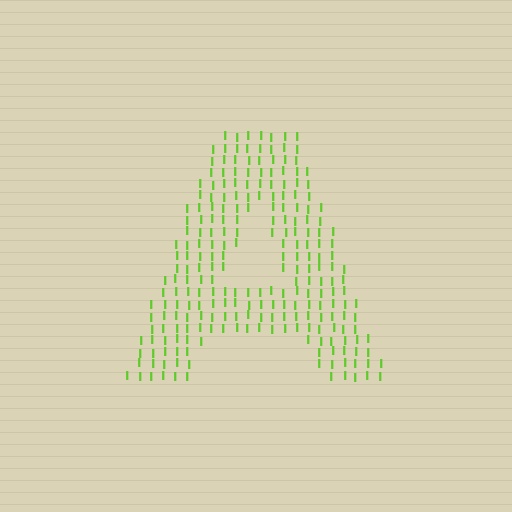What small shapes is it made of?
It is made of small letter I's.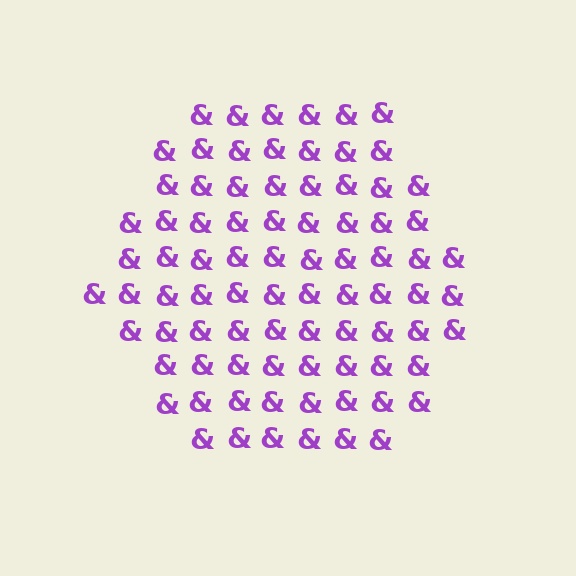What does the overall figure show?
The overall figure shows a hexagon.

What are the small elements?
The small elements are ampersands.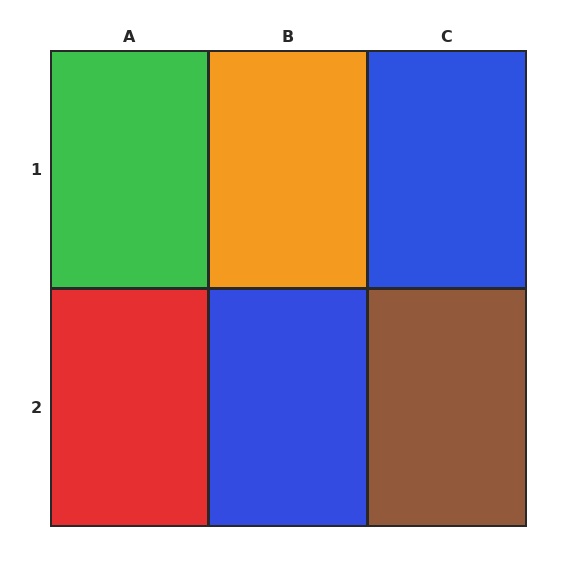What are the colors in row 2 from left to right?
Red, blue, brown.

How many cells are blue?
2 cells are blue.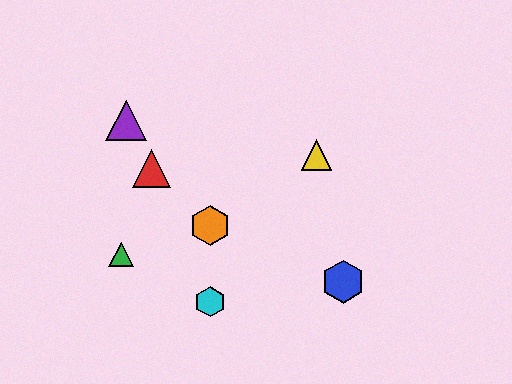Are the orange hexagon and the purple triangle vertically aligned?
No, the orange hexagon is at x≈210 and the purple triangle is at x≈126.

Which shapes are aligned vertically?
The orange hexagon, the cyan hexagon are aligned vertically.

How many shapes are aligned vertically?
2 shapes (the orange hexagon, the cyan hexagon) are aligned vertically.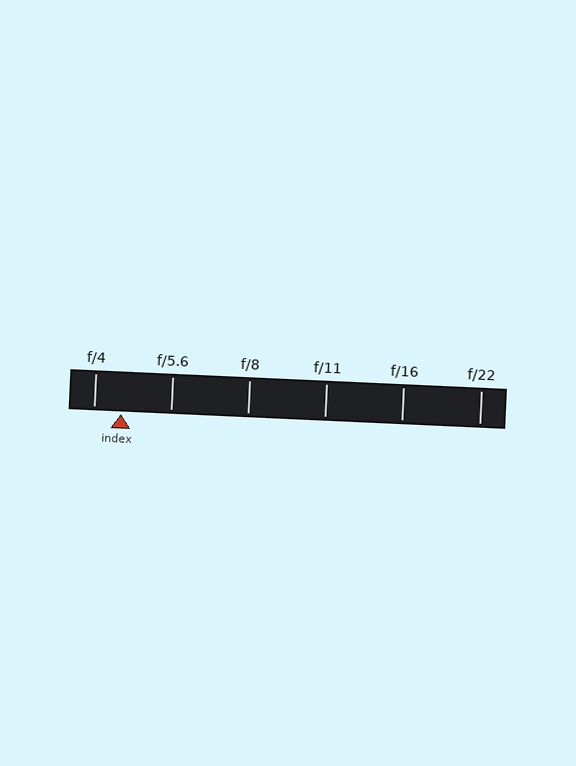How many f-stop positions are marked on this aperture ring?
There are 6 f-stop positions marked.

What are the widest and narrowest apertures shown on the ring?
The widest aperture shown is f/4 and the narrowest is f/22.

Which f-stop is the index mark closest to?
The index mark is closest to f/4.